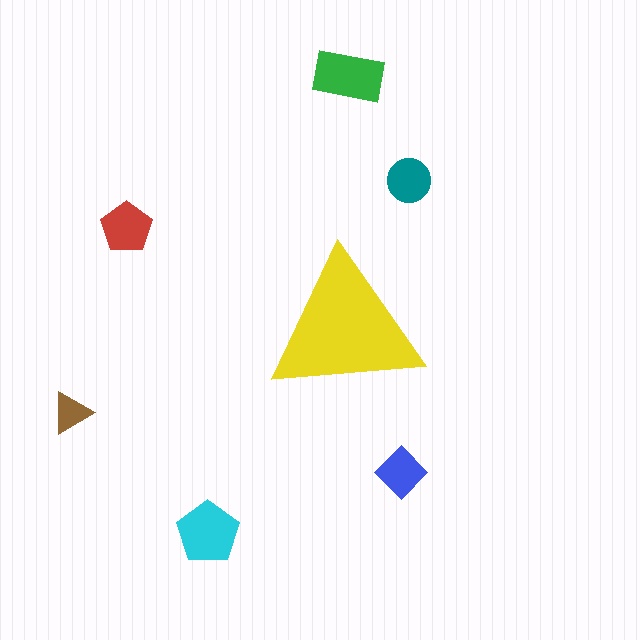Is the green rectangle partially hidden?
No, the green rectangle is fully visible.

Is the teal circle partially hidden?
No, the teal circle is fully visible.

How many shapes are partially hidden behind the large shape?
0 shapes are partially hidden.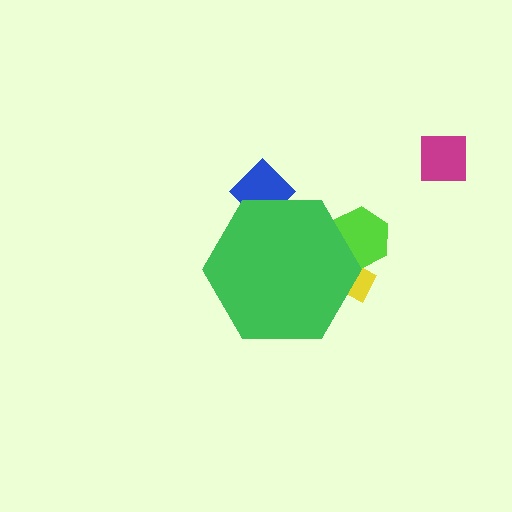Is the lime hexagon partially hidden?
Yes, the lime hexagon is partially hidden behind the green hexagon.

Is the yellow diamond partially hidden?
Yes, the yellow diamond is partially hidden behind the green hexagon.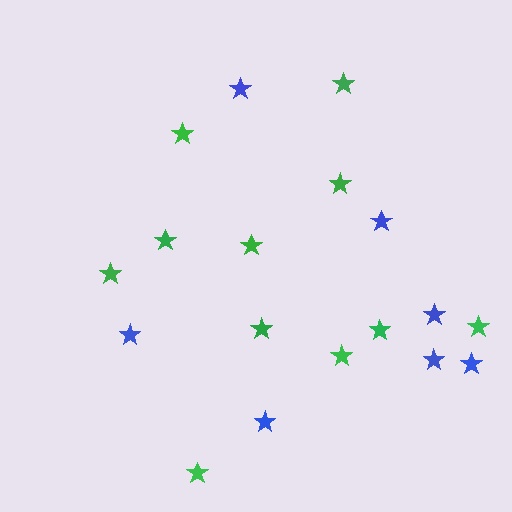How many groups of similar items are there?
There are 2 groups: one group of green stars (11) and one group of blue stars (7).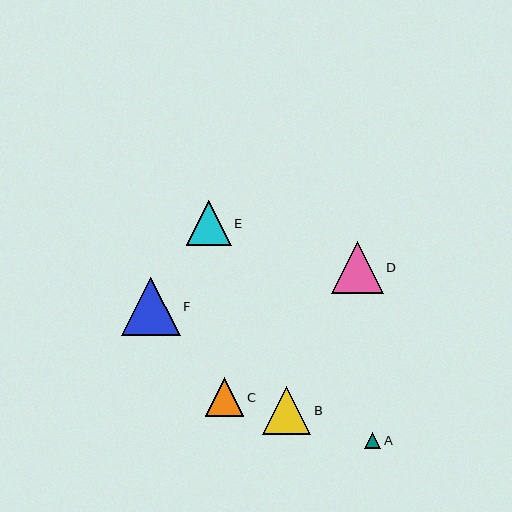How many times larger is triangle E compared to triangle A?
Triangle E is approximately 2.8 times the size of triangle A.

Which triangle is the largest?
Triangle F is the largest with a size of approximately 59 pixels.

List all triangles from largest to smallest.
From largest to smallest: F, D, B, E, C, A.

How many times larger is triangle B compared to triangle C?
Triangle B is approximately 1.3 times the size of triangle C.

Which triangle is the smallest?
Triangle A is the smallest with a size of approximately 16 pixels.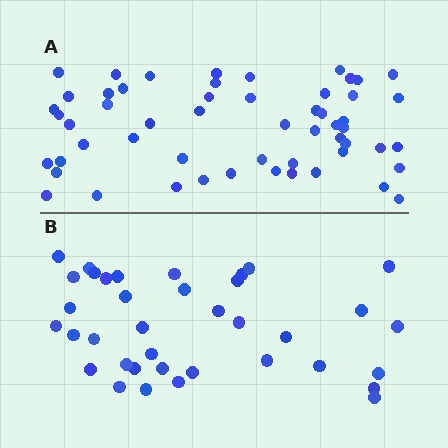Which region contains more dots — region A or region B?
Region A (the top region) has more dots.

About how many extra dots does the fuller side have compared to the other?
Region A has approximately 20 more dots than region B.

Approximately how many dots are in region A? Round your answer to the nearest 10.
About 60 dots. (The exact count is 55, which rounds to 60.)